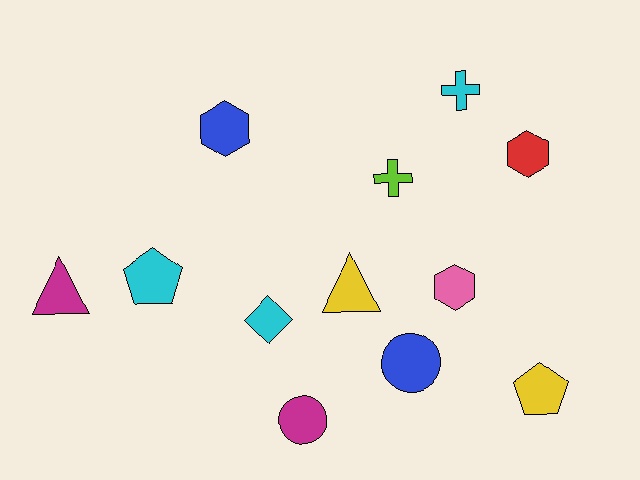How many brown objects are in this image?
There are no brown objects.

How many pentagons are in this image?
There are 2 pentagons.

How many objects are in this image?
There are 12 objects.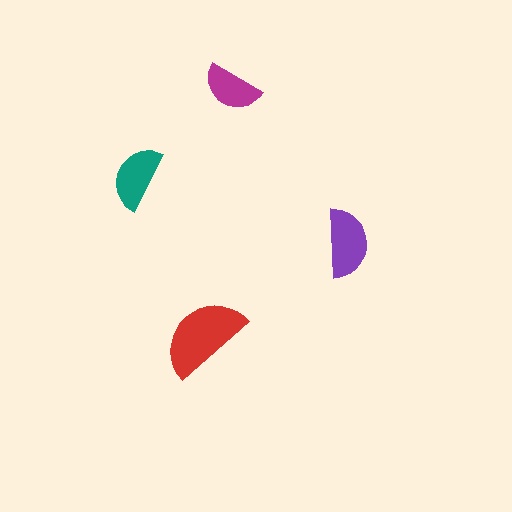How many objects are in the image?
There are 4 objects in the image.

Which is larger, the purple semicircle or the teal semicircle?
The purple one.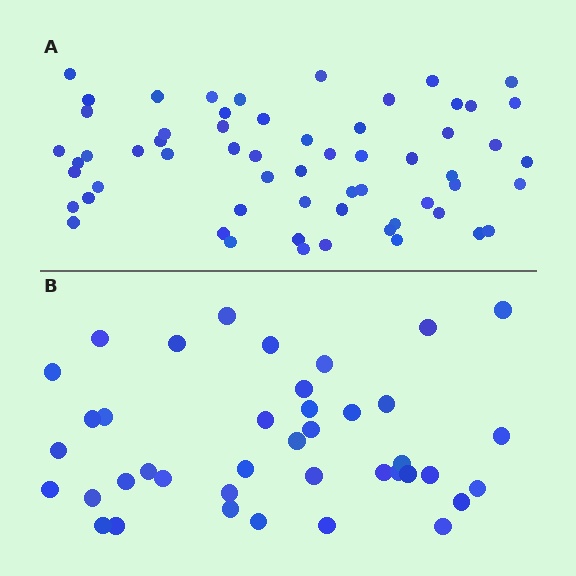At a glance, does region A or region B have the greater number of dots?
Region A (the top region) has more dots.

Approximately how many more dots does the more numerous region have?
Region A has approximately 20 more dots than region B.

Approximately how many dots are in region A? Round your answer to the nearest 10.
About 60 dots.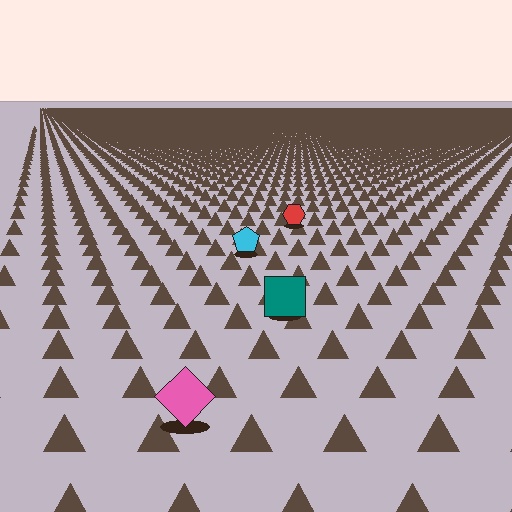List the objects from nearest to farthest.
From nearest to farthest: the pink diamond, the teal square, the cyan pentagon, the red hexagon.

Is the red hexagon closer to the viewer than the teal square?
No. The teal square is closer — you can tell from the texture gradient: the ground texture is coarser near it.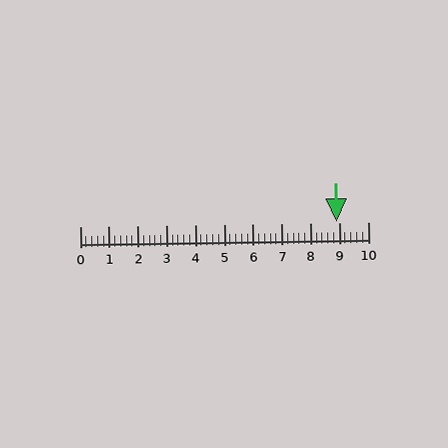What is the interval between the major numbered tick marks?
The major tick marks are spaced 1 units apart.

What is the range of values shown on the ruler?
The ruler shows values from 0 to 10.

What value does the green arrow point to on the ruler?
The green arrow points to approximately 8.9.